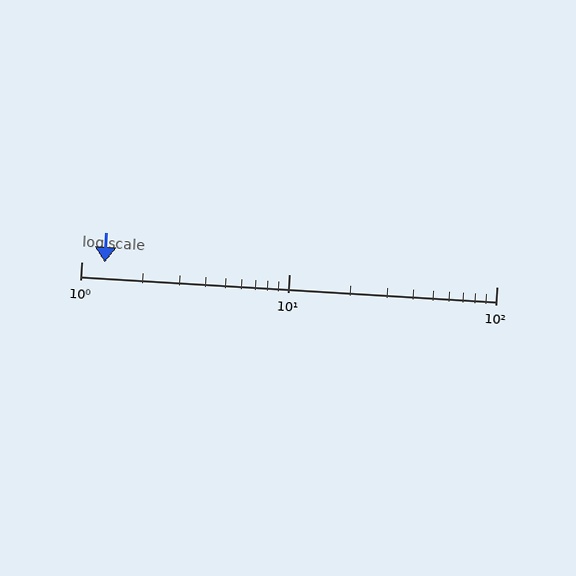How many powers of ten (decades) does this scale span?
The scale spans 2 decades, from 1 to 100.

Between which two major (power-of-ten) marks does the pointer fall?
The pointer is between 1 and 10.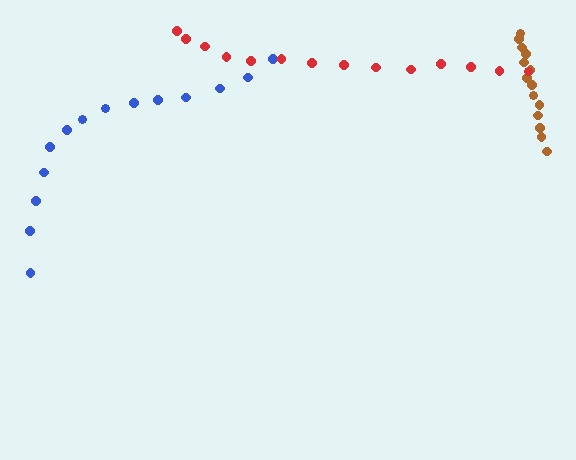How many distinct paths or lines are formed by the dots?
There are 3 distinct paths.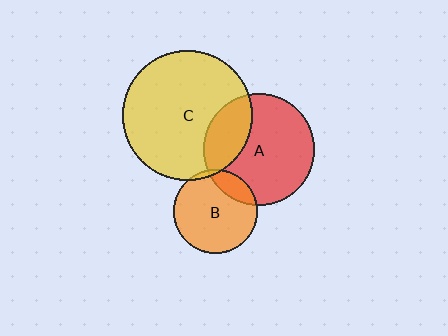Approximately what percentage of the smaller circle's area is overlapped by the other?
Approximately 25%.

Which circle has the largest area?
Circle C (yellow).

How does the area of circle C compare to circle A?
Approximately 1.4 times.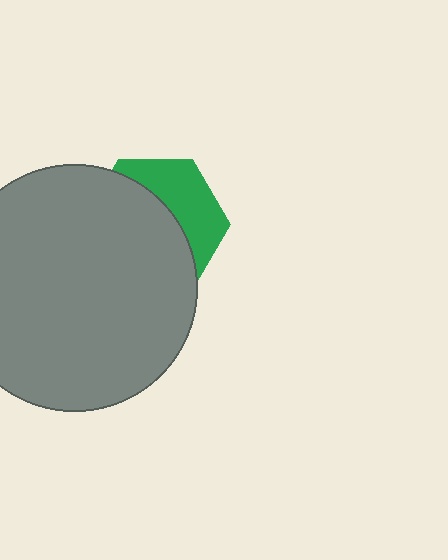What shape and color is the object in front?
The object in front is a gray circle.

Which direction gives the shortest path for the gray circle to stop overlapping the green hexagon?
Moving toward the lower-left gives the shortest separation.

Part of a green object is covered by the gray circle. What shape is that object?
It is a hexagon.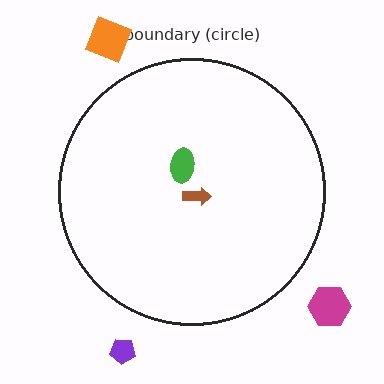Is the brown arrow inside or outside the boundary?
Inside.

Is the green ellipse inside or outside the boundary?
Inside.